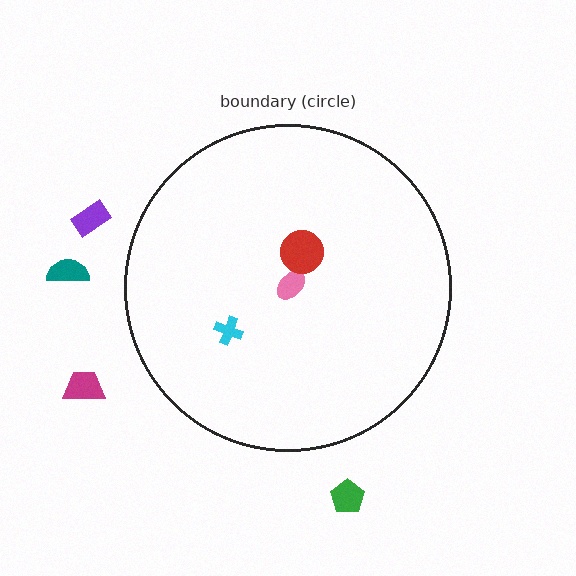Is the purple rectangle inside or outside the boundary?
Outside.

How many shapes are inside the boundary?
3 inside, 4 outside.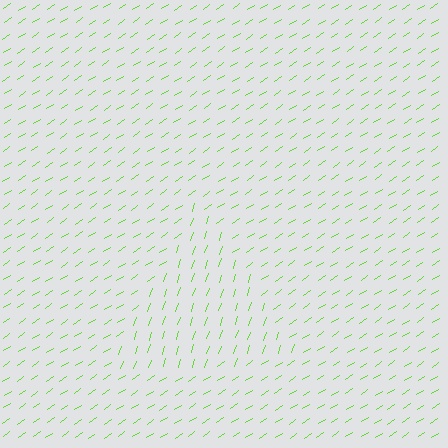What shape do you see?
I see a triangle.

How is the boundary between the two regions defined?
The boundary is defined purely by a change in line orientation (approximately 38 degrees difference). All lines are the same color and thickness.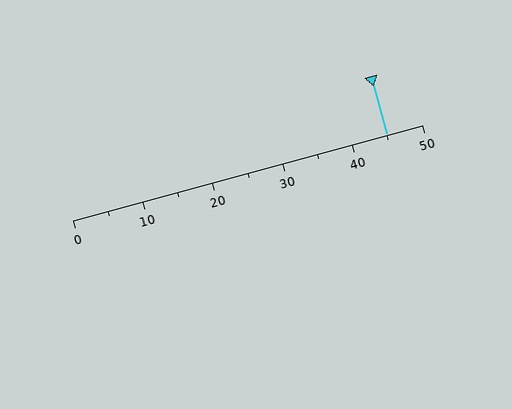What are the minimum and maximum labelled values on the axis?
The axis runs from 0 to 50.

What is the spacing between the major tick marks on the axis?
The major ticks are spaced 10 apart.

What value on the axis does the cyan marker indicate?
The marker indicates approximately 45.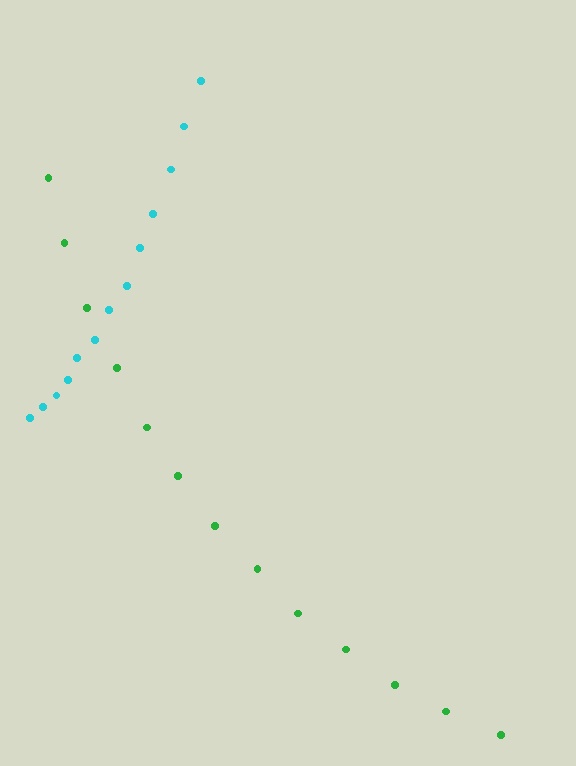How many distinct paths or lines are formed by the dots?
There are 2 distinct paths.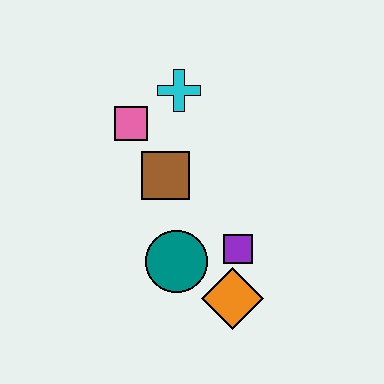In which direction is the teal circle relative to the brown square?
The teal circle is below the brown square.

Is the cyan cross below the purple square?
No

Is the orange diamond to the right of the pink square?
Yes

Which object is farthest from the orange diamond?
The cyan cross is farthest from the orange diamond.